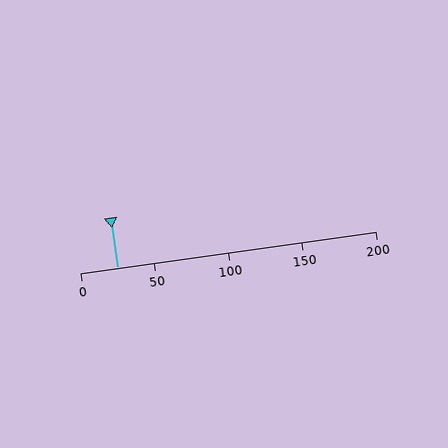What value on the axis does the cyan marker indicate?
The marker indicates approximately 25.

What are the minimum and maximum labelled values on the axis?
The axis runs from 0 to 200.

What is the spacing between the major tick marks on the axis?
The major ticks are spaced 50 apart.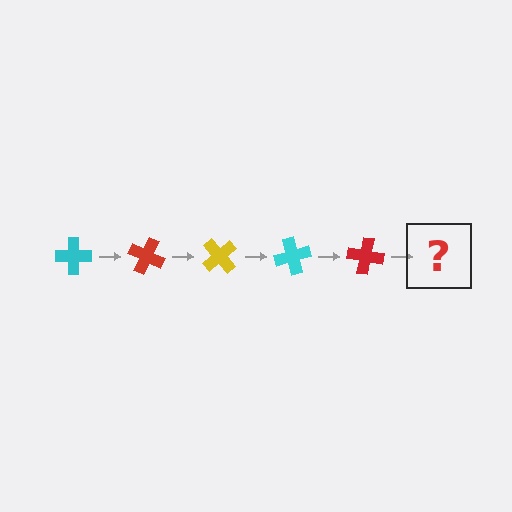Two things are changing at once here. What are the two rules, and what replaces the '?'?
The two rules are that it rotates 25 degrees each step and the color cycles through cyan, red, and yellow. The '?' should be a yellow cross, rotated 125 degrees from the start.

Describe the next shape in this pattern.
It should be a yellow cross, rotated 125 degrees from the start.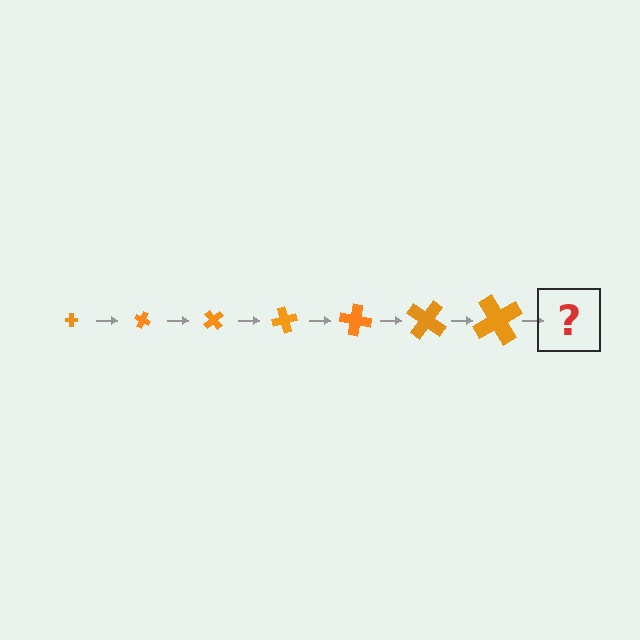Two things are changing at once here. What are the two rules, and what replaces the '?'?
The two rules are that the cross grows larger each step and it rotates 25 degrees each step. The '?' should be a cross, larger than the previous one and rotated 175 degrees from the start.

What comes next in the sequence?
The next element should be a cross, larger than the previous one and rotated 175 degrees from the start.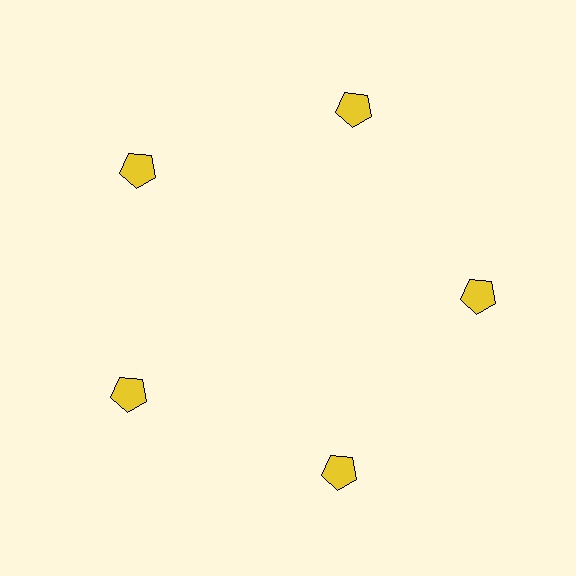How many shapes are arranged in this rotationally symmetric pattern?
There are 5 shapes, arranged in 5 groups of 1.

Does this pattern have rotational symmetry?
Yes, this pattern has 5-fold rotational symmetry. It looks the same after rotating 72 degrees around the center.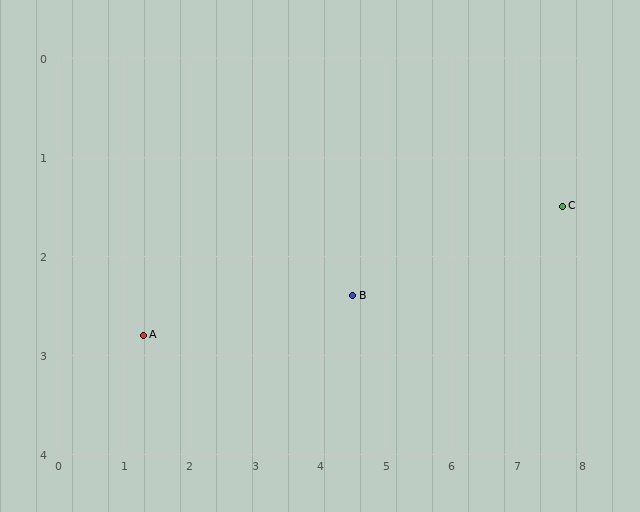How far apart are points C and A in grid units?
Points C and A are about 6.5 grid units apart.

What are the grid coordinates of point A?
Point A is at approximately (1.3, 2.8).